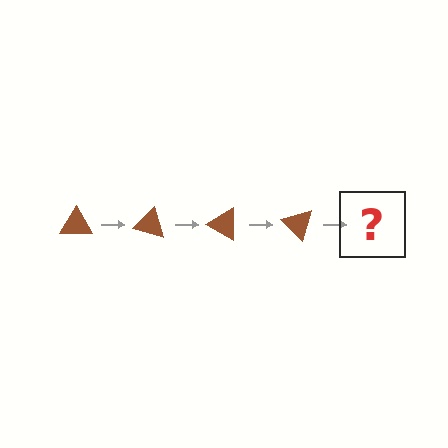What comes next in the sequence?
The next element should be a brown triangle rotated 60 degrees.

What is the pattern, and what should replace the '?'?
The pattern is that the triangle rotates 15 degrees each step. The '?' should be a brown triangle rotated 60 degrees.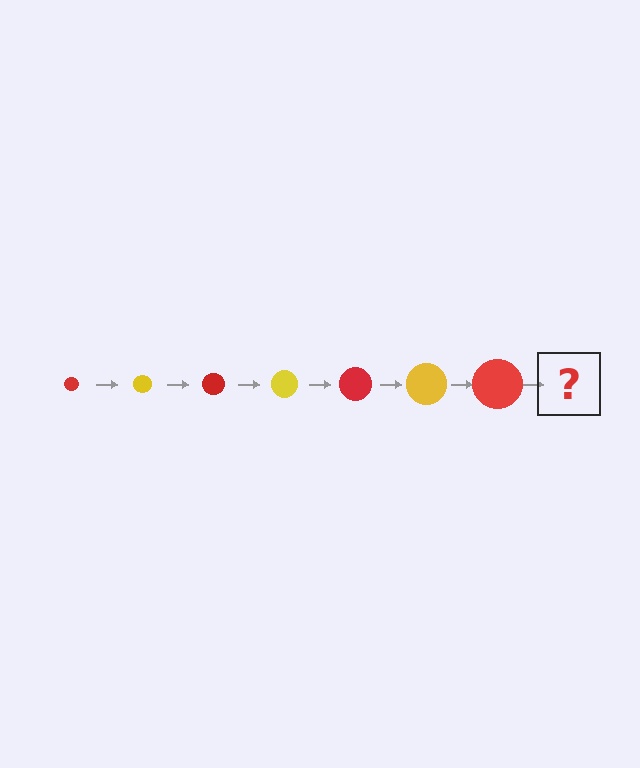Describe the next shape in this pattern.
It should be a yellow circle, larger than the previous one.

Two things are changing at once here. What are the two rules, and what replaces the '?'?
The two rules are that the circle grows larger each step and the color cycles through red and yellow. The '?' should be a yellow circle, larger than the previous one.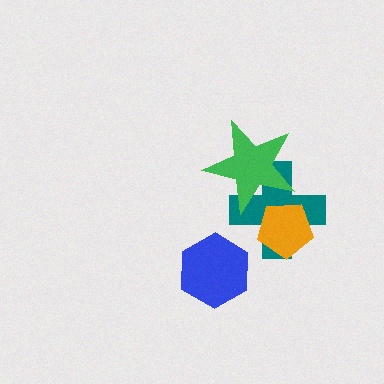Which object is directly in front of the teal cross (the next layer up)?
The green star is directly in front of the teal cross.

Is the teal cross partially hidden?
Yes, it is partially covered by another shape.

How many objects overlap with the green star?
1 object overlaps with the green star.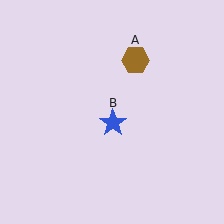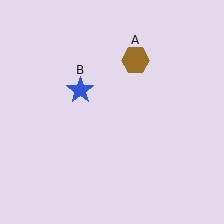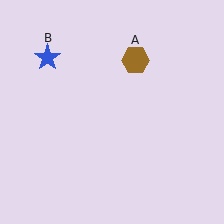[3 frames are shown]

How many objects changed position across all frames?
1 object changed position: blue star (object B).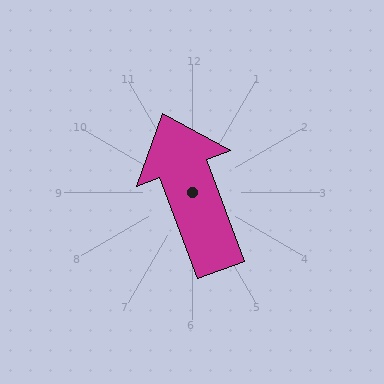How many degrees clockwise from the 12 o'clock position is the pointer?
Approximately 339 degrees.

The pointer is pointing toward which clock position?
Roughly 11 o'clock.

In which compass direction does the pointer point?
North.